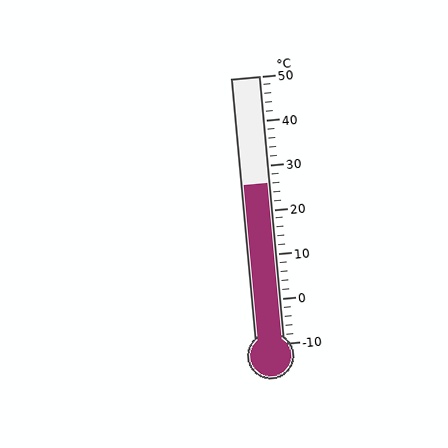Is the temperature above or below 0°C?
The temperature is above 0°C.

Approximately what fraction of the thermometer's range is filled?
The thermometer is filled to approximately 60% of its range.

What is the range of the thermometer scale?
The thermometer scale ranges from -10°C to 50°C.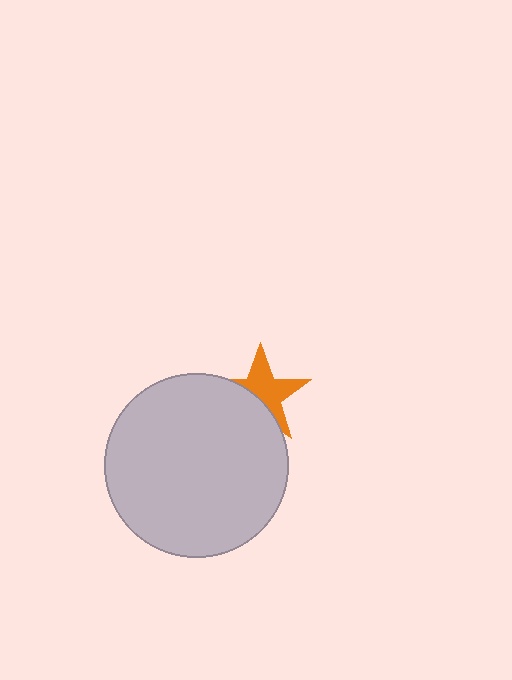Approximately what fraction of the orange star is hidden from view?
Roughly 42% of the orange star is hidden behind the light gray circle.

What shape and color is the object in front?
The object in front is a light gray circle.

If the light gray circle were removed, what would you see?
You would see the complete orange star.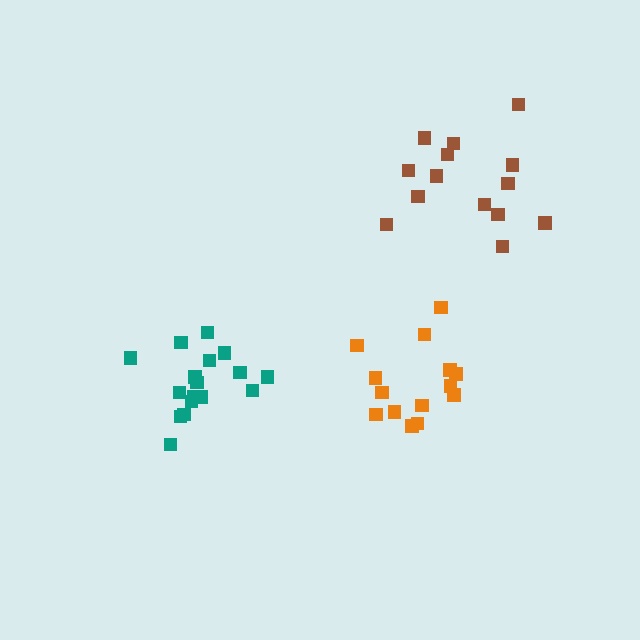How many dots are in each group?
Group 1: 14 dots, Group 2: 14 dots, Group 3: 17 dots (45 total).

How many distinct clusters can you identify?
There are 3 distinct clusters.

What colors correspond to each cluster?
The clusters are colored: orange, brown, teal.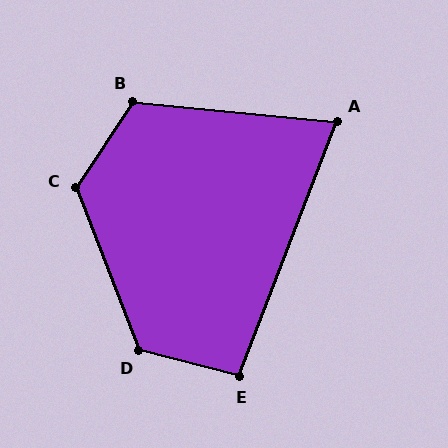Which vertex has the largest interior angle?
C, at approximately 125 degrees.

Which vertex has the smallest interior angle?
A, at approximately 75 degrees.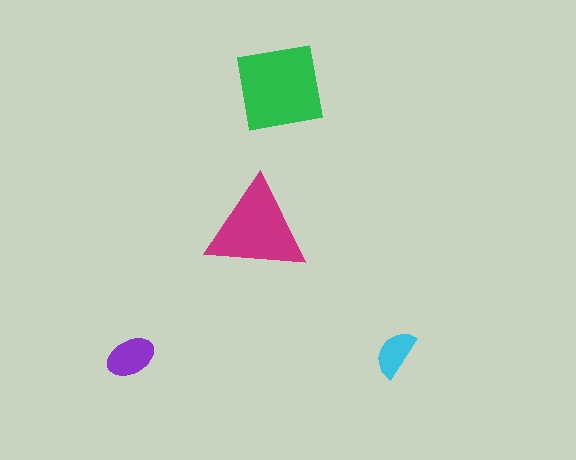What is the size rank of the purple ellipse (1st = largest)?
3rd.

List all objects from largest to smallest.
The green square, the magenta triangle, the purple ellipse, the cyan semicircle.